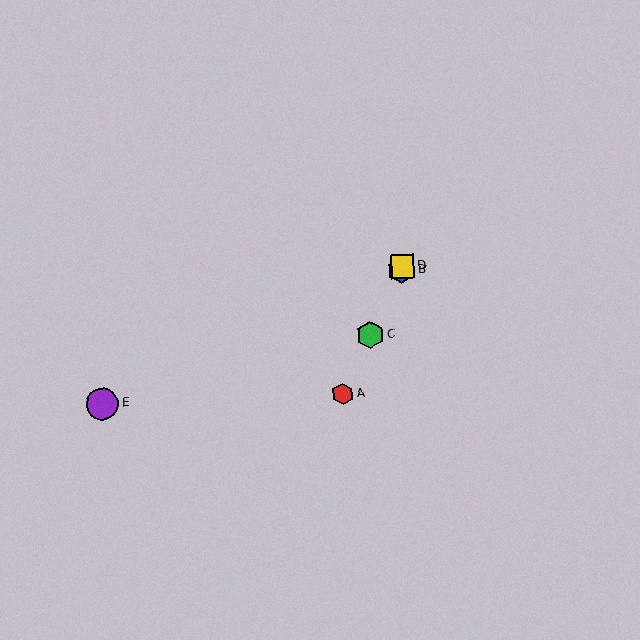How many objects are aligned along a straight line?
4 objects (A, B, C, D) are aligned along a straight line.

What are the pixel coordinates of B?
Object B is at (401, 270).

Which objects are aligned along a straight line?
Objects A, B, C, D are aligned along a straight line.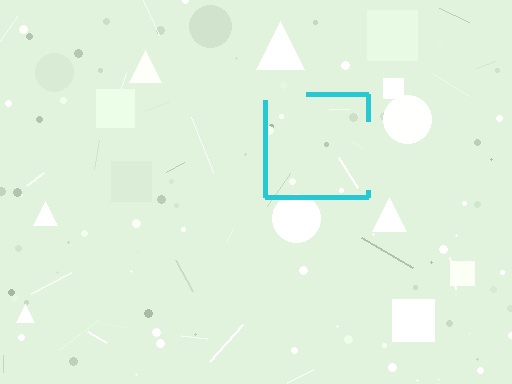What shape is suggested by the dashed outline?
The dashed outline suggests a square.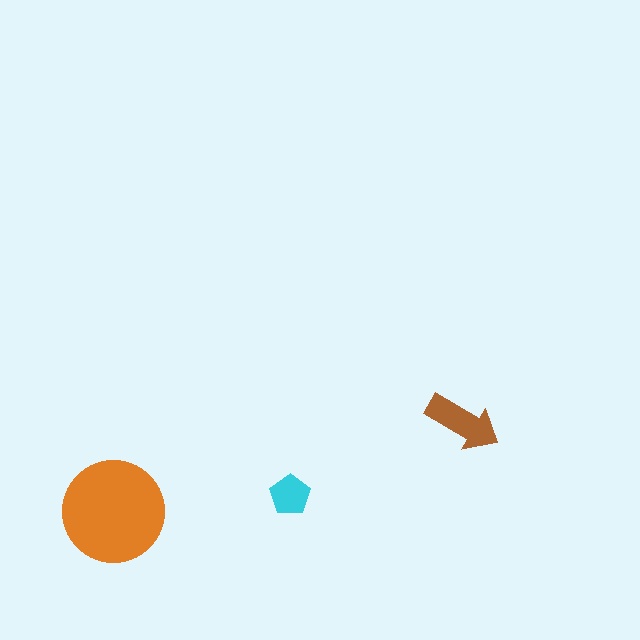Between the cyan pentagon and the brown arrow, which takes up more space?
The brown arrow.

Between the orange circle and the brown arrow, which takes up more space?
The orange circle.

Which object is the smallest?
The cyan pentagon.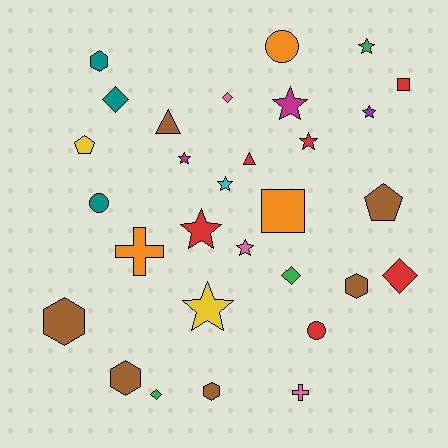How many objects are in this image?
There are 30 objects.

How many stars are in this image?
There are 9 stars.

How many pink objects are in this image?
There are 3 pink objects.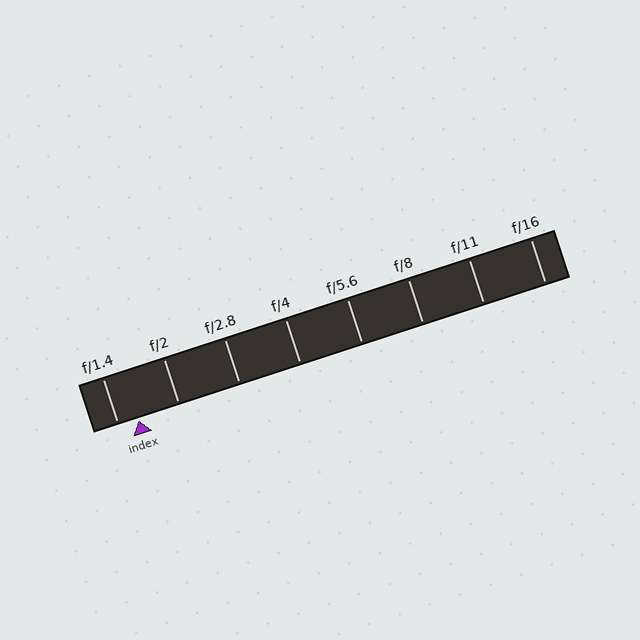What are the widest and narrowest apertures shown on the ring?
The widest aperture shown is f/1.4 and the narrowest is f/16.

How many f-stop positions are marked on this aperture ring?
There are 8 f-stop positions marked.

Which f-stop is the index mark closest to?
The index mark is closest to f/1.4.